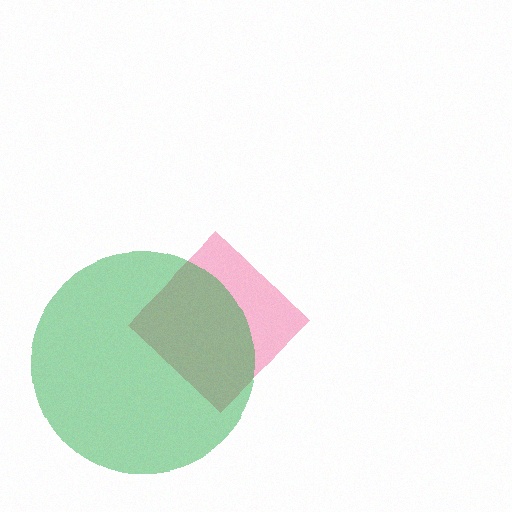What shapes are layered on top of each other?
The layered shapes are: a pink diamond, a green circle.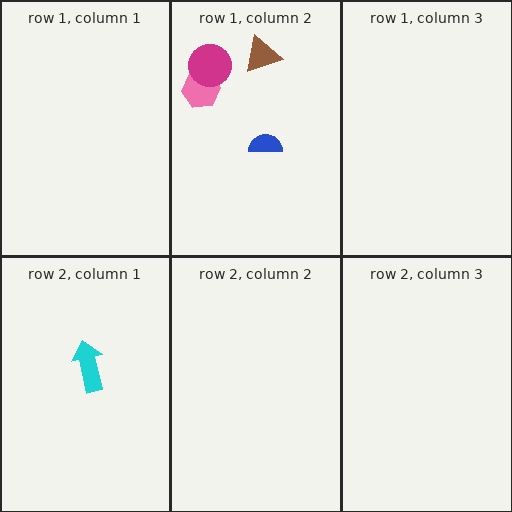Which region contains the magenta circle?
The row 1, column 2 region.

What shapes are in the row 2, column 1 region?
The cyan arrow.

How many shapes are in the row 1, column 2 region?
4.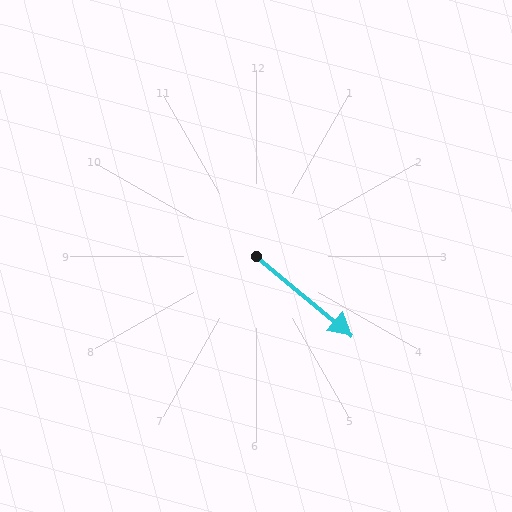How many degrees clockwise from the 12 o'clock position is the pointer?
Approximately 130 degrees.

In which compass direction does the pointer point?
Southeast.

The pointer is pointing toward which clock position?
Roughly 4 o'clock.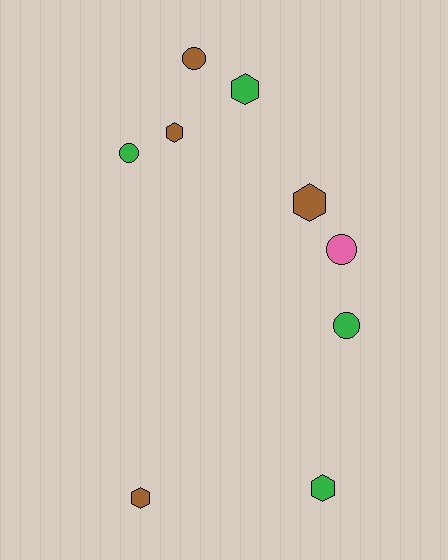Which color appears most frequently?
Green, with 4 objects.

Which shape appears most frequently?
Hexagon, with 5 objects.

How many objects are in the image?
There are 9 objects.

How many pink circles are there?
There is 1 pink circle.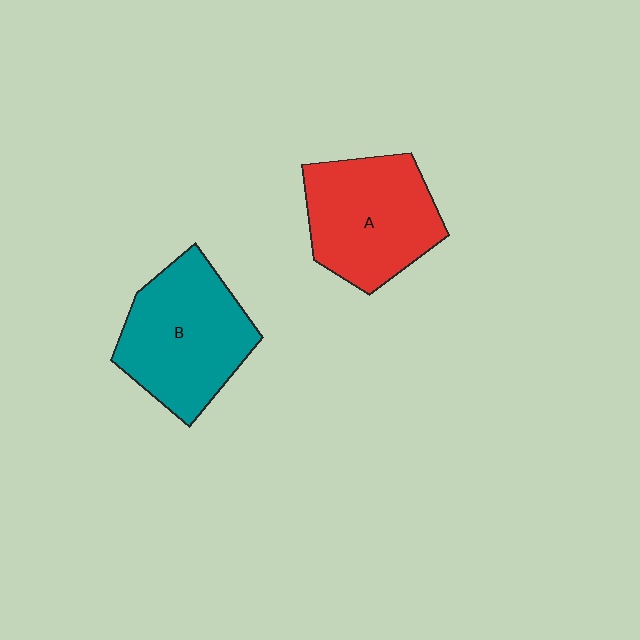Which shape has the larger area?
Shape B (teal).